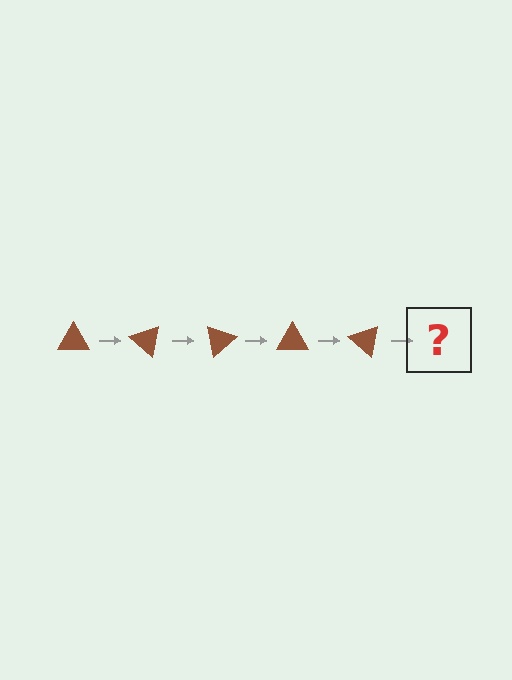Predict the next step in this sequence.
The next step is a brown triangle rotated 200 degrees.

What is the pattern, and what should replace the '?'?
The pattern is that the triangle rotates 40 degrees each step. The '?' should be a brown triangle rotated 200 degrees.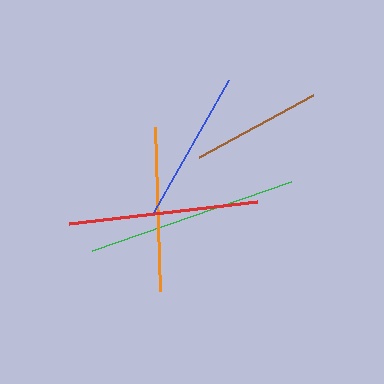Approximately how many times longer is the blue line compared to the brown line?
The blue line is approximately 1.2 times the length of the brown line.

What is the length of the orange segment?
The orange segment is approximately 164 pixels long.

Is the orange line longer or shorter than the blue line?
The orange line is longer than the blue line.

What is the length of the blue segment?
The blue segment is approximately 152 pixels long.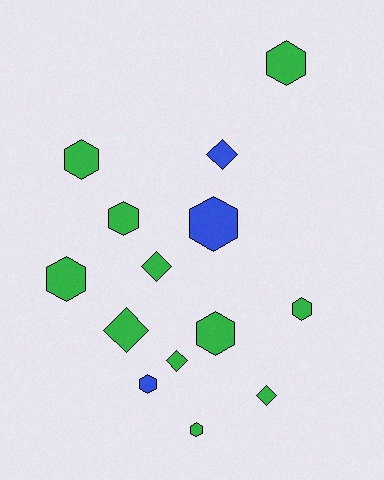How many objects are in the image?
There are 14 objects.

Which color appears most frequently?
Green, with 11 objects.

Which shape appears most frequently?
Hexagon, with 9 objects.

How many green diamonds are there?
There are 4 green diamonds.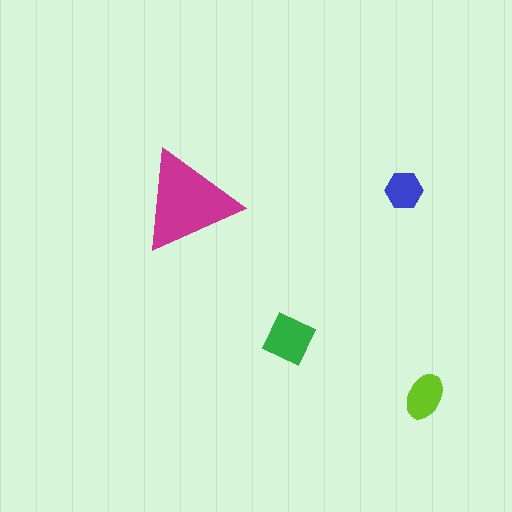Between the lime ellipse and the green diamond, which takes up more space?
The green diamond.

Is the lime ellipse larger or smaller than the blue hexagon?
Larger.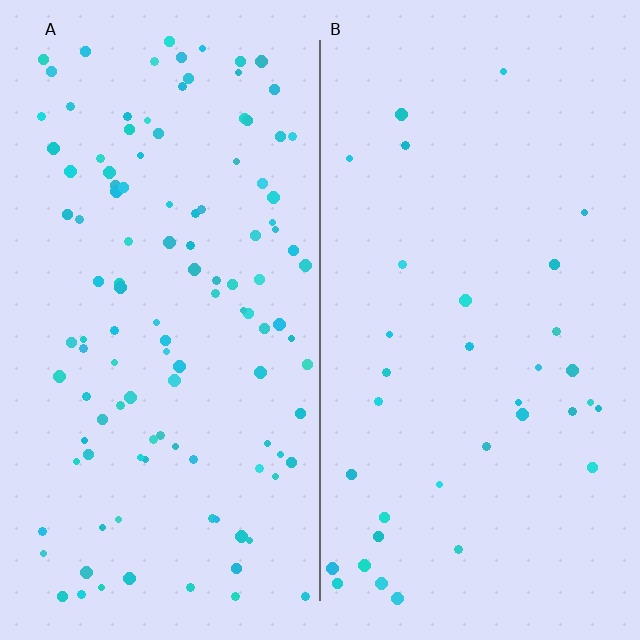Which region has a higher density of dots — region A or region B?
A (the left).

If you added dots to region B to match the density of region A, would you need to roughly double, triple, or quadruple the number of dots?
Approximately triple.